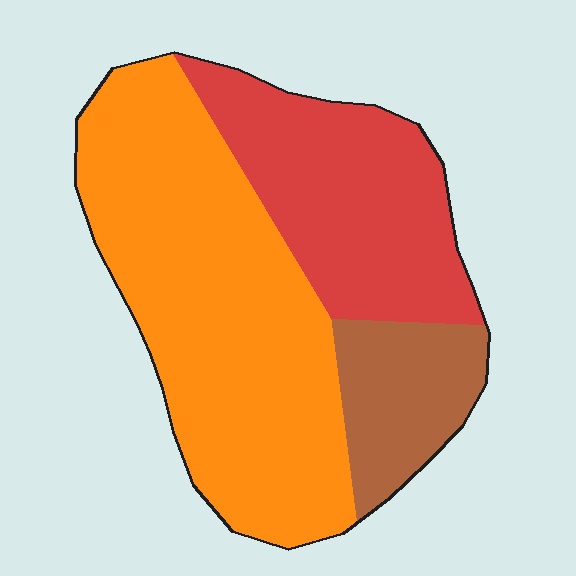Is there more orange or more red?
Orange.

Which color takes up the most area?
Orange, at roughly 55%.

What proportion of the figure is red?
Red takes up about one third (1/3) of the figure.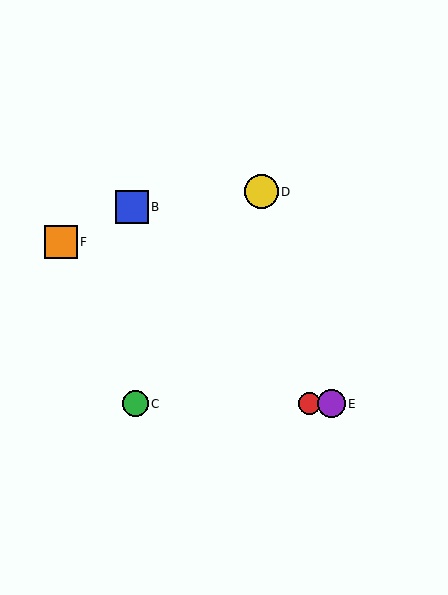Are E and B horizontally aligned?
No, E is at y≈404 and B is at y≈207.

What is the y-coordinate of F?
Object F is at y≈242.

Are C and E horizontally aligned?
Yes, both are at y≈403.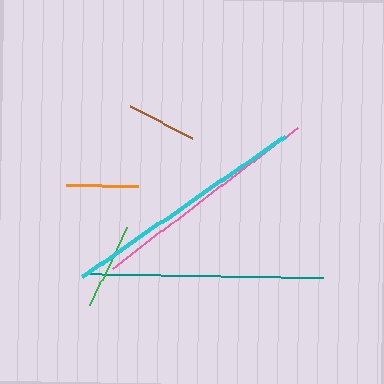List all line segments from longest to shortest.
From longest to shortest: cyan, teal, pink, green, orange, brown.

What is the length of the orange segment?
The orange segment is approximately 72 pixels long.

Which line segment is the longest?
The cyan line is the longest at approximately 247 pixels.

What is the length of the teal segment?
The teal segment is approximately 237 pixels long.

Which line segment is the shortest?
The brown line is the shortest at approximately 69 pixels.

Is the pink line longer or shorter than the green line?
The pink line is longer than the green line.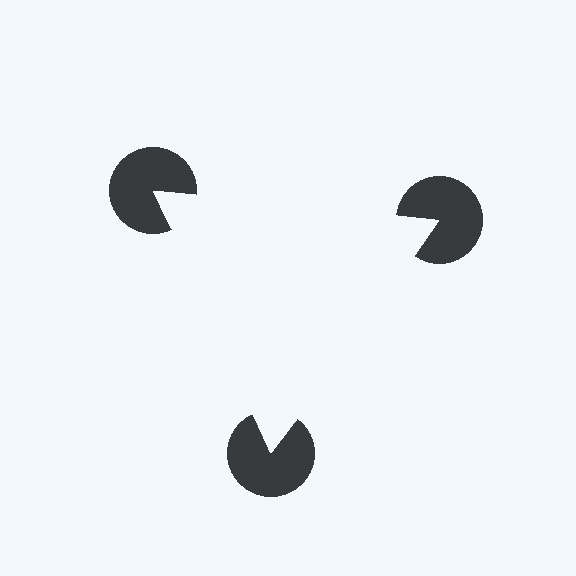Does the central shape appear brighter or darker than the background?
It typically appears slightly brighter than the background, even though no actual brightness change is drawn.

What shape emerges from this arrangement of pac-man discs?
An illusory triangle — its edges are inferred from the aligned wedge cuts in the pac-man discs, not physically drawn.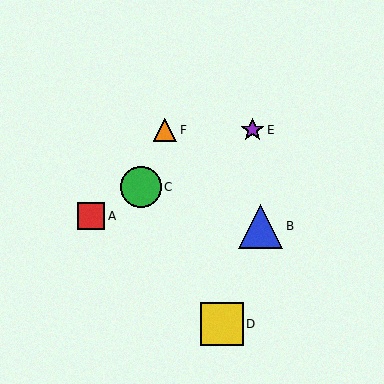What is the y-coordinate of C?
Object C is at y≈187.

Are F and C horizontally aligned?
No, F is at y≈130 and C is at y≈187.